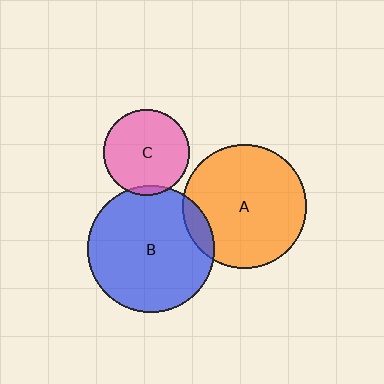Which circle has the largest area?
Circle B (blue).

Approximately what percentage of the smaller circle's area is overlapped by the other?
Approximately 10%.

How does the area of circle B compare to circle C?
Approximately 2.2 times.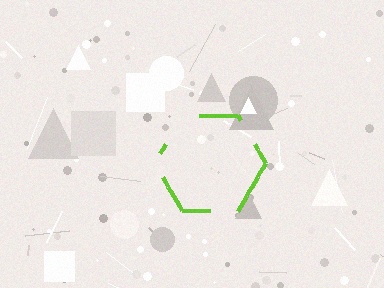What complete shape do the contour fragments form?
The contour fragments form a hexagon.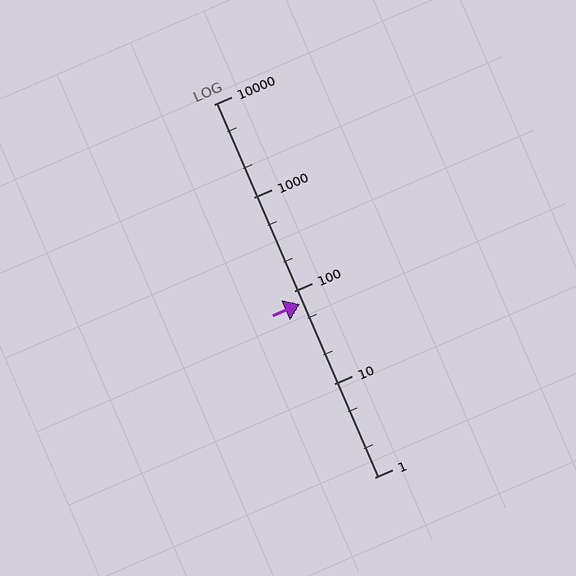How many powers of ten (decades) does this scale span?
The scale spans 4 decades, from 1 to 10000.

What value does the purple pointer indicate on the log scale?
The pointer indicates approximately 72.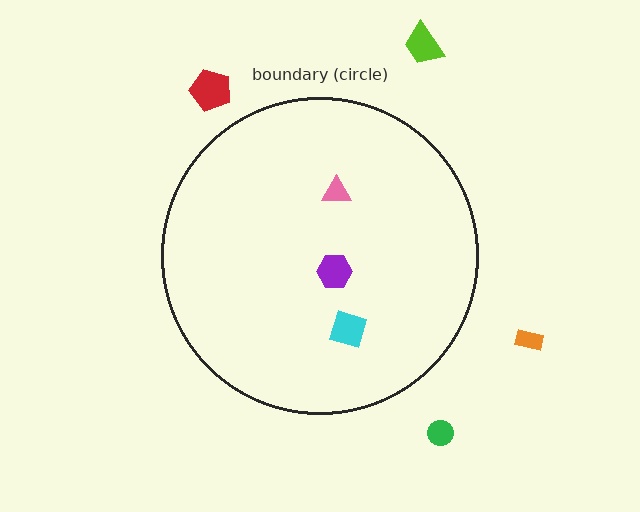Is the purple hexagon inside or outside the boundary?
Inside.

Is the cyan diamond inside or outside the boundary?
Inside.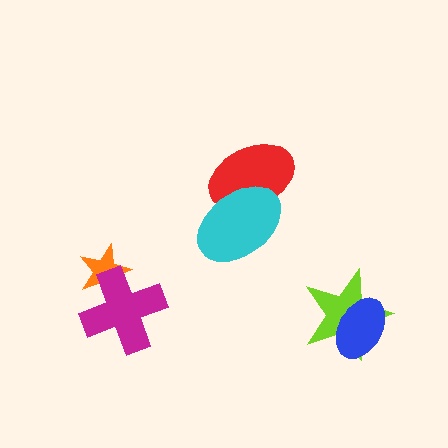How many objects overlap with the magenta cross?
1 object overlaps with the magenta cross.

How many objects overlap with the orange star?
1 object overlaps with the orange star.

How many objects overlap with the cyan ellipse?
1 object overlaps with the cyan ellipse.